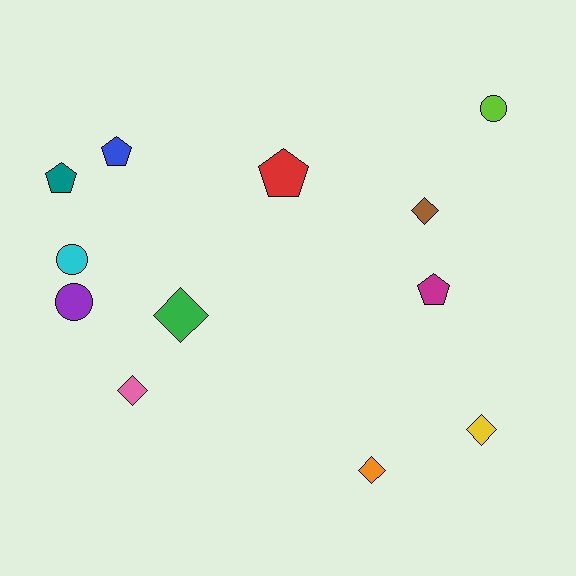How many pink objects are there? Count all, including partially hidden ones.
There is 1 pink object.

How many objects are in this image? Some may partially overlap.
There are 12 objects.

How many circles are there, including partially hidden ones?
There are 3 circles.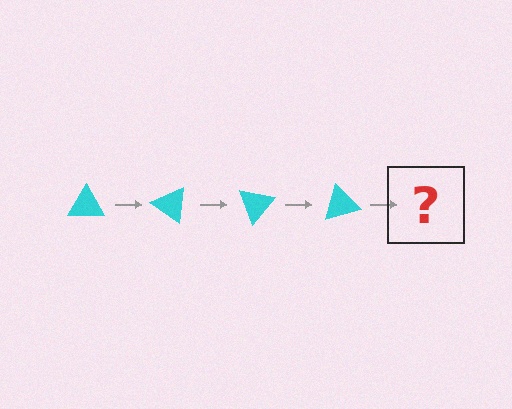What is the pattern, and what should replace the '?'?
The pattern is that the triangle rotates 35 degrees each step. The '?' should be a cyan triangle rotated 140 degrees.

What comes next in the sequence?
The next element should be a cyan triangle rotated 140 degrees.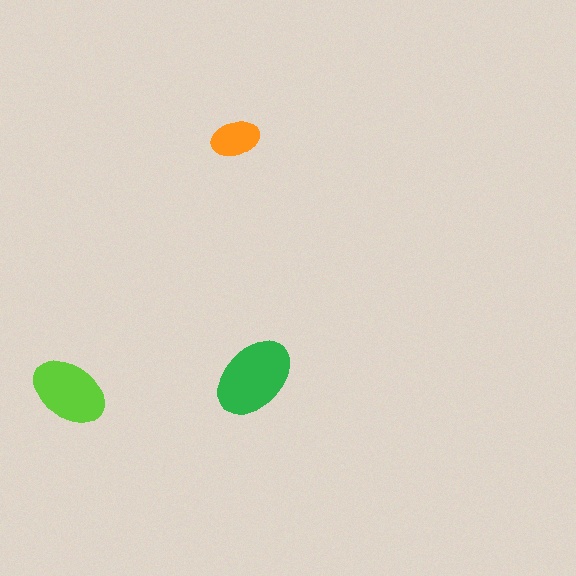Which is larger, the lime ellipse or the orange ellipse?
The lime one.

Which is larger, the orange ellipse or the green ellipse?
The green one.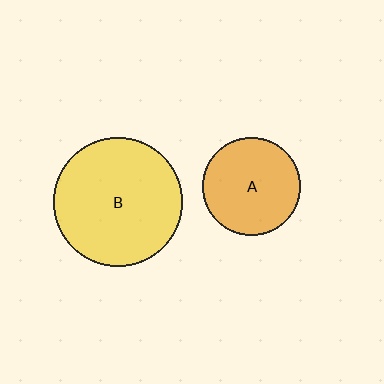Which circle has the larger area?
Circle B (yellow).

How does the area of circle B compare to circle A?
Approximately 1.7 times.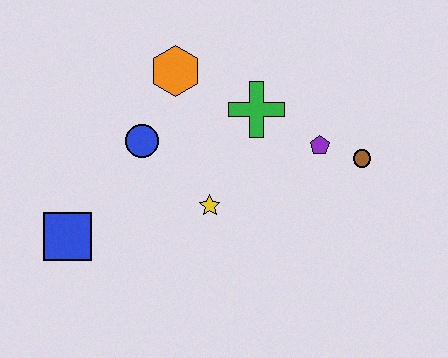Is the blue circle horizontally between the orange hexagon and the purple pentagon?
No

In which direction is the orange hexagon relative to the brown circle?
The orange hexagon is to the left of the brown circle.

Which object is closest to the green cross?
The purple pentagon is closest to the green cross.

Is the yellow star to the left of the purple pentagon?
Yes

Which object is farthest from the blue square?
The brown circle is farthest from the blue square.